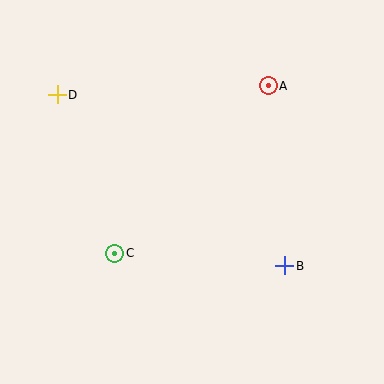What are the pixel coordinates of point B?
Point B is at (285, 266).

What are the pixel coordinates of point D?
Point D is at (57, 95).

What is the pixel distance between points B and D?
The distance between B and D is 285 pixels.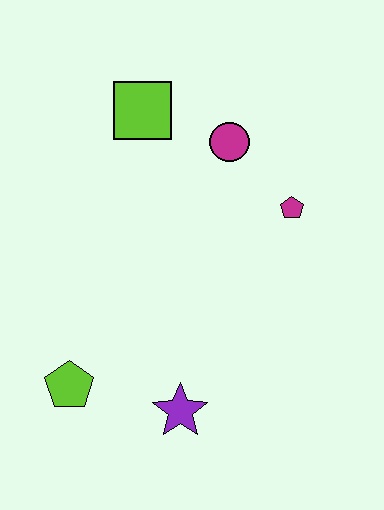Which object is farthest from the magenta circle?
The lime pentagon is farthest from the magenta circle.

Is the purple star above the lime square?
No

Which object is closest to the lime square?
The magenta circle is closest to the lime square.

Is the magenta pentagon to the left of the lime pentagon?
No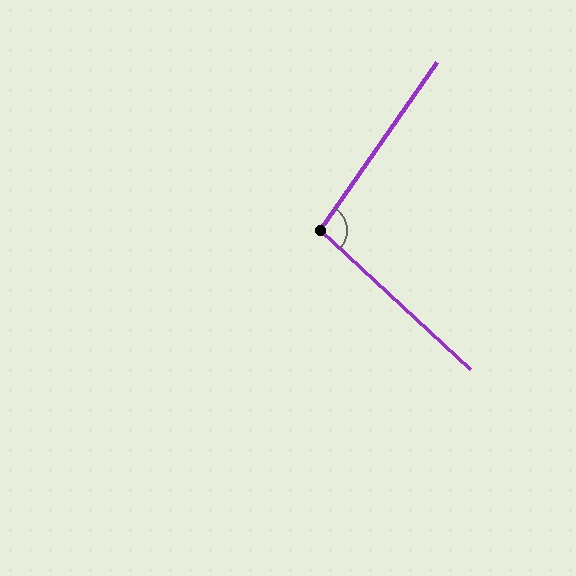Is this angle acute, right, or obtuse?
It is obtuse.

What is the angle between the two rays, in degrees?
Approximately 98 degrees.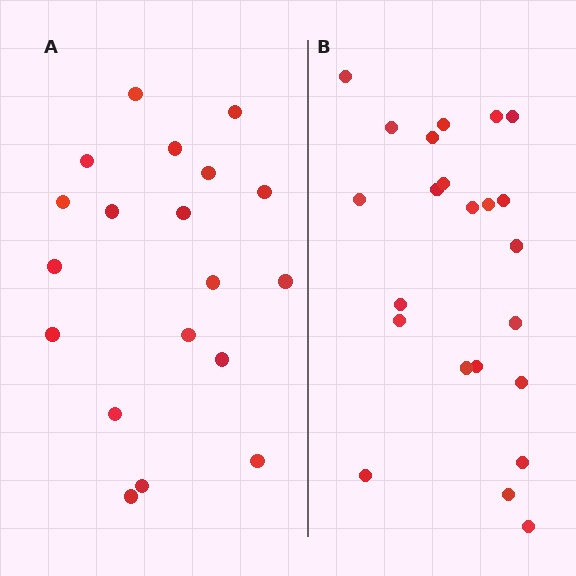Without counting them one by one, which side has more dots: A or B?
Region B (the right region) has more dots.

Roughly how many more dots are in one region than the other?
Region B has about 4 more dots than region A.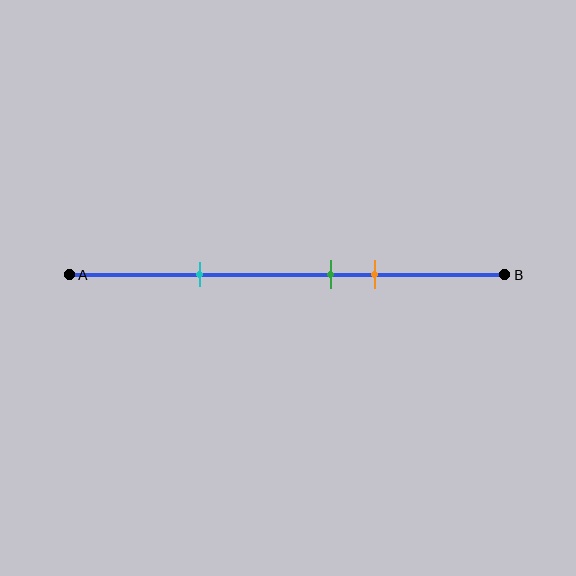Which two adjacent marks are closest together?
The green and orange marks are the closest adjacent pair.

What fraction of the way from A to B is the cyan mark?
The cyan mark is approximately 30% (0.3) of the way from A to B.